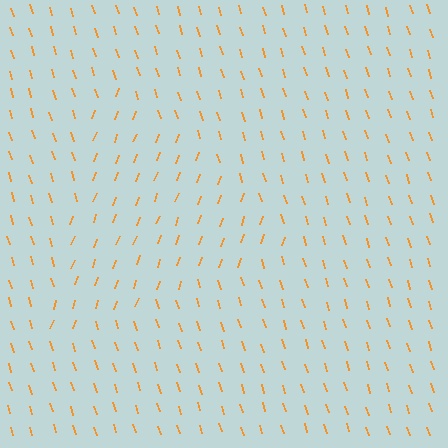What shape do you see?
I see a triangle.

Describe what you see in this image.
The image is filled with small orange line segments. A triangle region in the image has lines oriented differently from the surrounding lines, creating a visible texture boundary.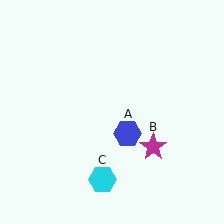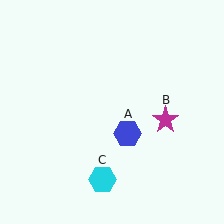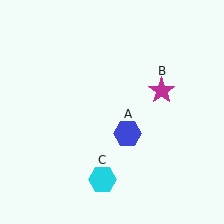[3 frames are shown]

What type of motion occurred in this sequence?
The magenta star (object B) rotated counterclockwise around the center of the scene.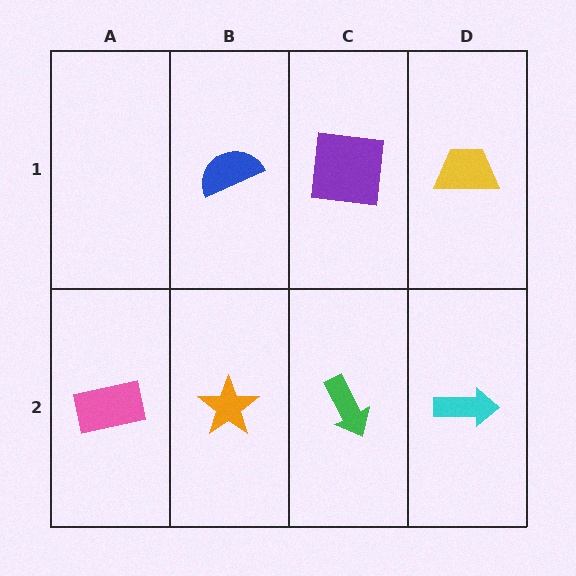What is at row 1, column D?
A yellow trapezoid.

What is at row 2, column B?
An orange star.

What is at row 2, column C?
A green arrow.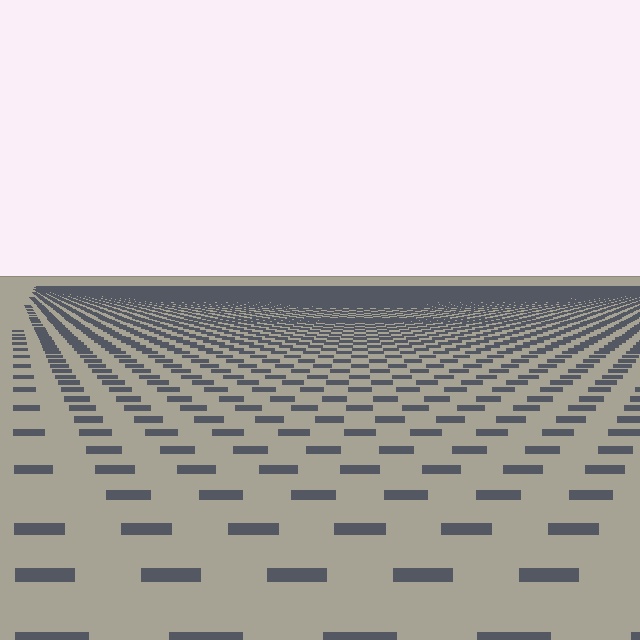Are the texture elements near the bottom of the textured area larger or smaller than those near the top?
Larger. Near the bottom, elements are closer to the viewer and appear at a bigger on-screen size.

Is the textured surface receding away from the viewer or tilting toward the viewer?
The surface is receding away from the viewer. Texture elements get smaller and denser toward the top.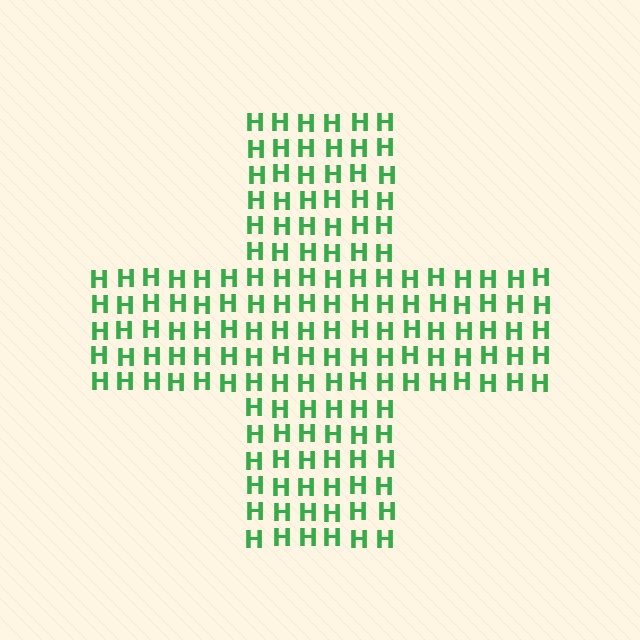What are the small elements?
The small elements are letter H's.